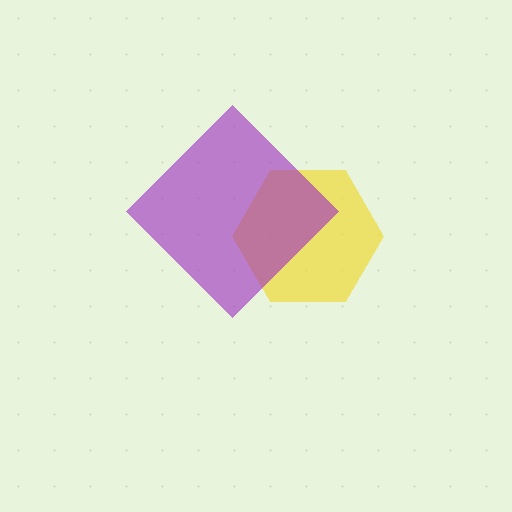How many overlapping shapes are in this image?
There are 2 overlapping shapes in the image.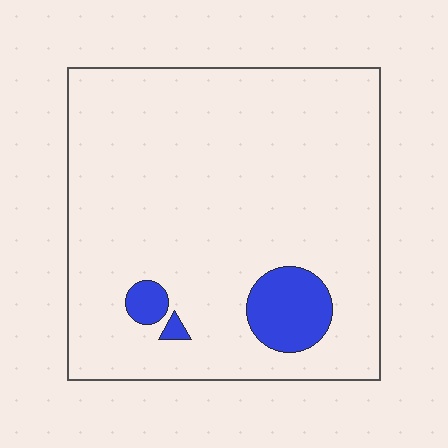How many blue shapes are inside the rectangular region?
3.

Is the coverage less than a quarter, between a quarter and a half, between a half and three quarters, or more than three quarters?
Less than a quarter.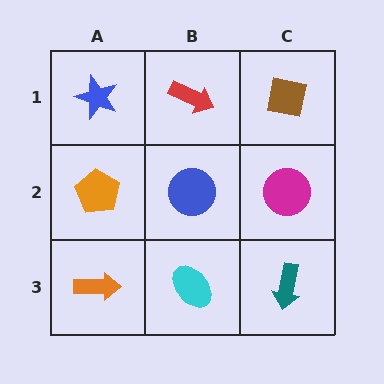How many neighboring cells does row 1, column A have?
2.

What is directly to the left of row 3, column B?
An orange arrow.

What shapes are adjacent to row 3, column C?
A magenta circle (row 2, column C), a cyan ellipse (row 3, column B).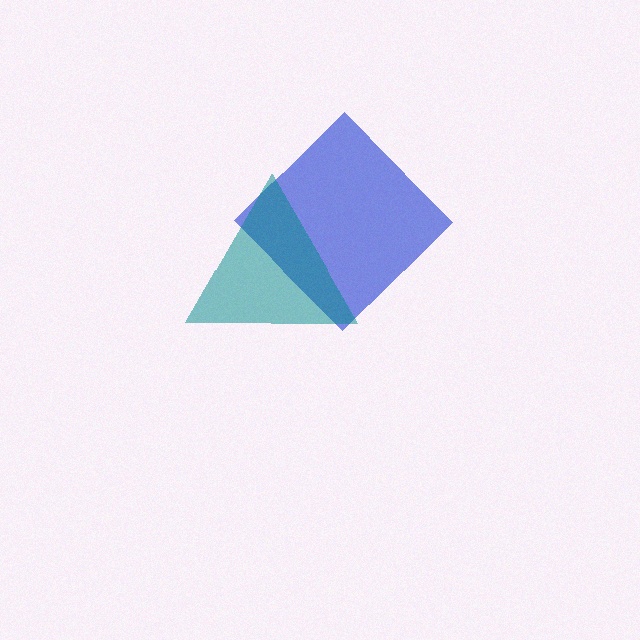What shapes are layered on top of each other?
The layered shapes are: a blue diamond, a teal triangle.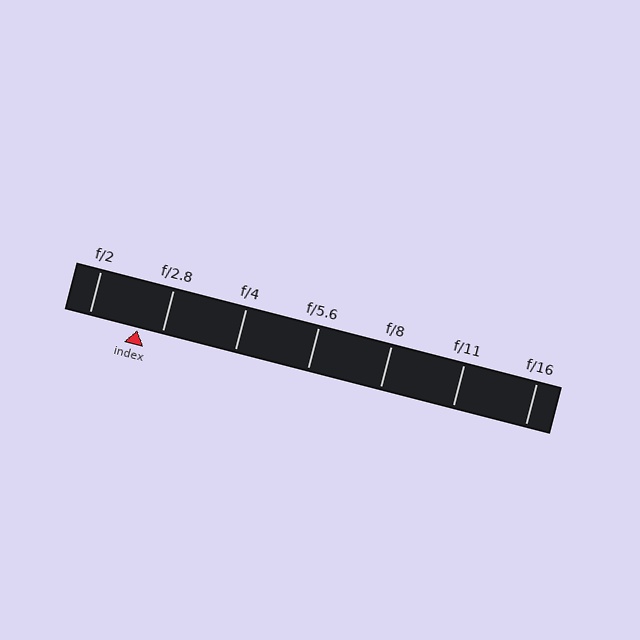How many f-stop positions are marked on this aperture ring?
There are 7 f-stop positions marked.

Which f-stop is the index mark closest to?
The index mark is closest to f/2.8.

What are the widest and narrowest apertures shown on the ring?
The widest aperture shown is f/2 and the narrowest is f/16.